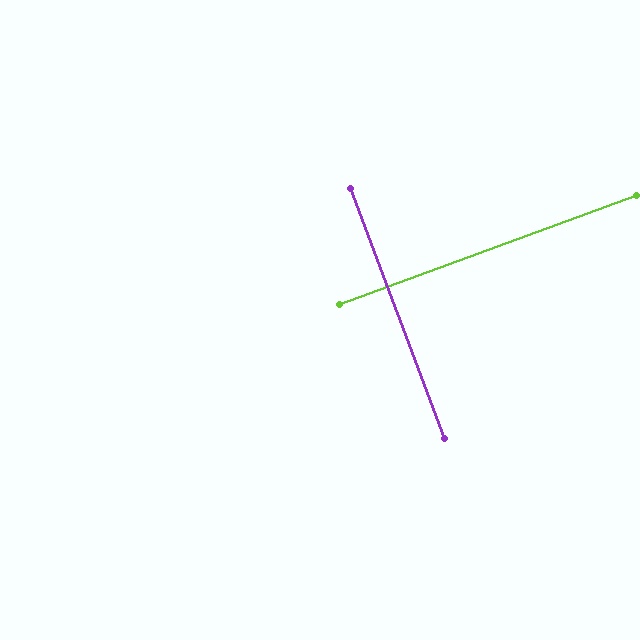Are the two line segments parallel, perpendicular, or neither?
Perpendicular — they meet at approximately 89°.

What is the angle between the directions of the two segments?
Approximately 89 degrees.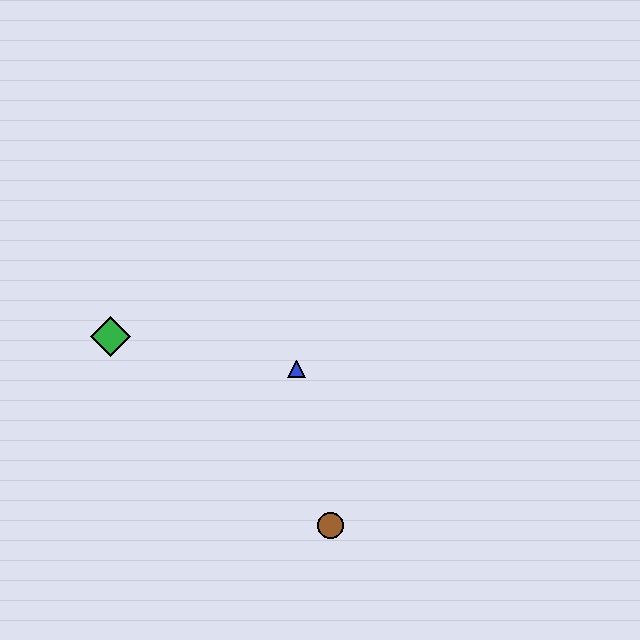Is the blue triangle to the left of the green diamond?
No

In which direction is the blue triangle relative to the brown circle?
The blue triangle is above the brown circle.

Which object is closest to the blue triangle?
The brown circle is closest to the blue triangle.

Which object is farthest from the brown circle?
The green diamond is farthest from the brown circle.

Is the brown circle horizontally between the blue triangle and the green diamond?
No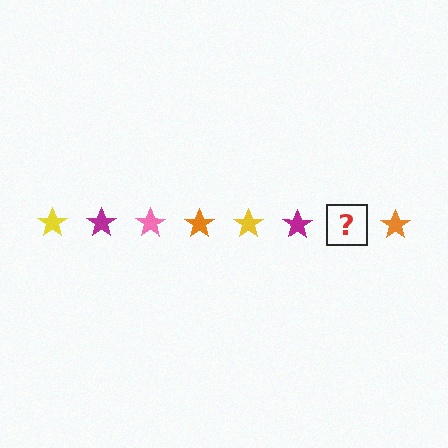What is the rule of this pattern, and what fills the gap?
The rule is that the pattern cycles through yellow, magenta, pink, orange stars. The gap should be filled with a pink star.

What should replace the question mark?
The question mark should be replaced with a pink star.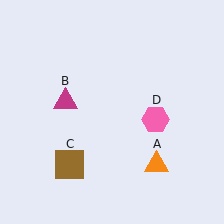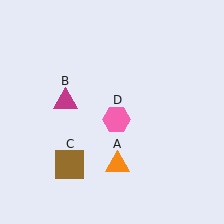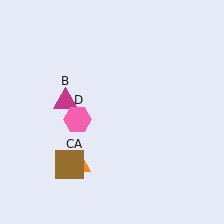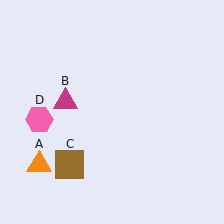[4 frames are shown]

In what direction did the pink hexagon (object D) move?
The pink hexagon (object D) moved left.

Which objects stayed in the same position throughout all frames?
Magenta triangle (object B) and brown square (object C) remained stationary.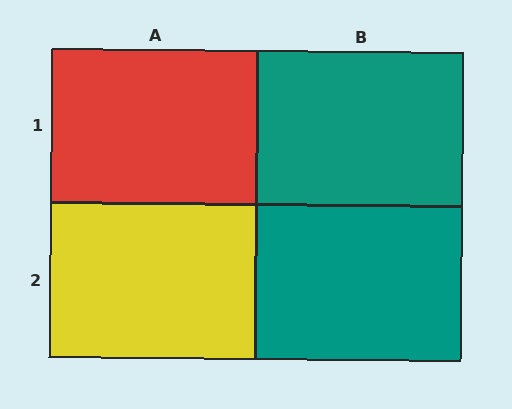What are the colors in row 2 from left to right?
Yellow, teal.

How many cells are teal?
2 cells are teal.